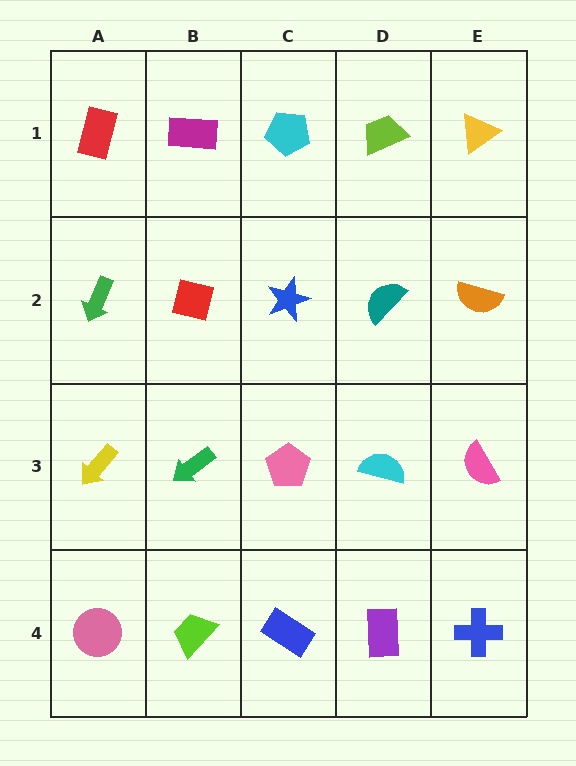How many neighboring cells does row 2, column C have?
4.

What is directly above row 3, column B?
A red square.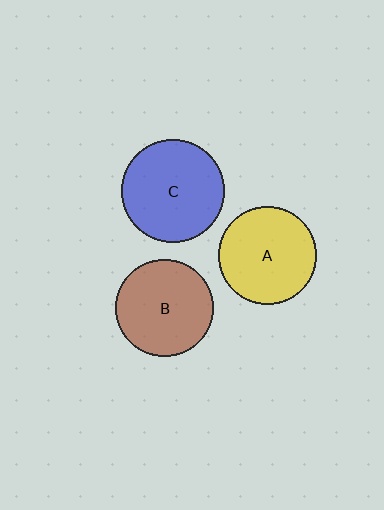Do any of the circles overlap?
No, none of the circles overlap.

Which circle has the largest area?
Circle C (blue).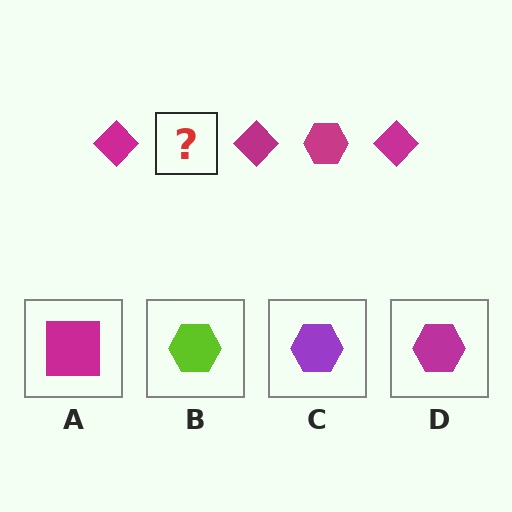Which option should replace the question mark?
Option D.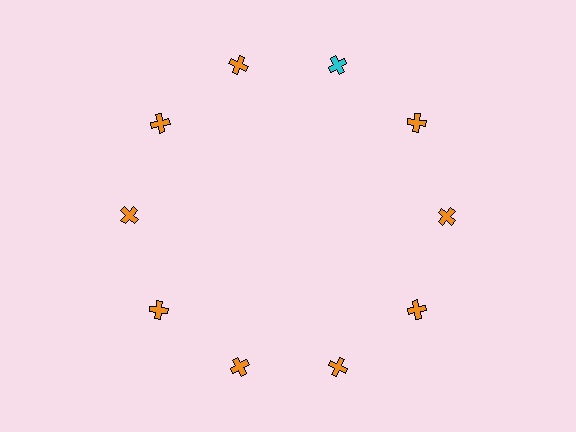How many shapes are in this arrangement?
There are 10 shapes arranged in a ring pattern.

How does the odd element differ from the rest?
It has a different color: cyan instead of orange.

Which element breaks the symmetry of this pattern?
The cyan cross at roughly the 1 o'clock position breaks the symmetry. All other shapes are orange crosses.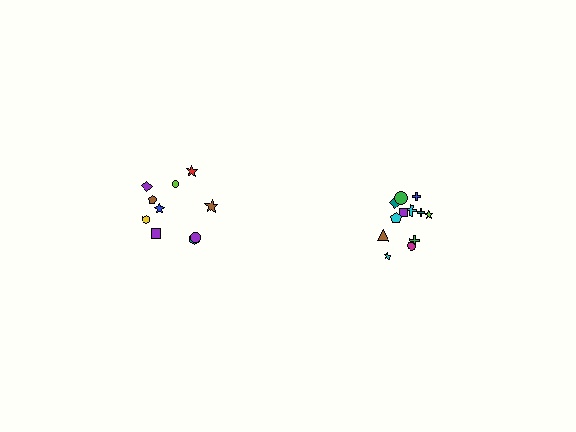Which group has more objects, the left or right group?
The right group.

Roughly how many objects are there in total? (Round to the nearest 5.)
Roughly 20 objects in total.